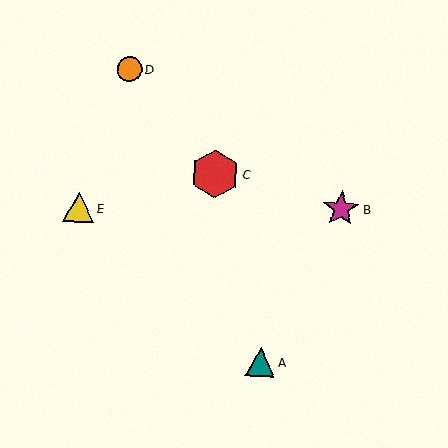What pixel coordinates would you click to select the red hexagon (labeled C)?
Click at (215, 174) to select the red hexagon C.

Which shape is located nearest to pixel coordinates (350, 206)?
The magenta star (labeled B) at (341, 209) is nearest to that location.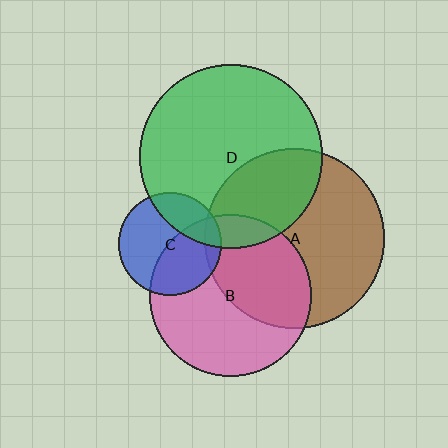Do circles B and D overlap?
Yes.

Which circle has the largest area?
Circle D (green).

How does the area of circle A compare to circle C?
Approximately 3.0 times.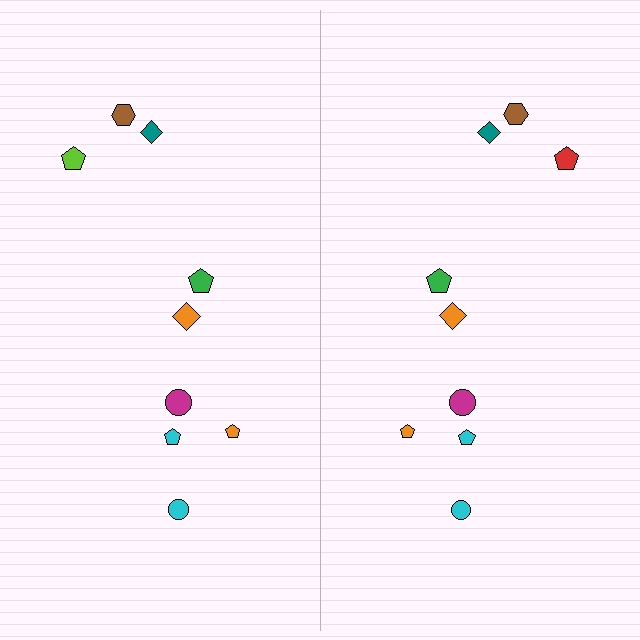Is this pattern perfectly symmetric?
No, the pattern is not perfectly symmetric. The red pentagon on the right side breaks the symmetry — its mirror counterpart is lime.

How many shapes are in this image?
There are 18 shapes in this image.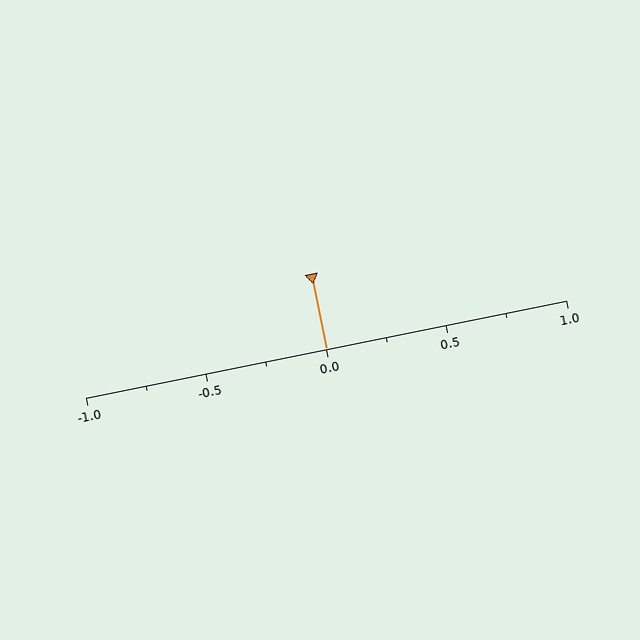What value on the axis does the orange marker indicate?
The marker indicates approximately 0.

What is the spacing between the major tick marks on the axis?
The major ticks are spaced 0.5 apart.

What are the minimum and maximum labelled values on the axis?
The axis runs from -1.0 to 1.0.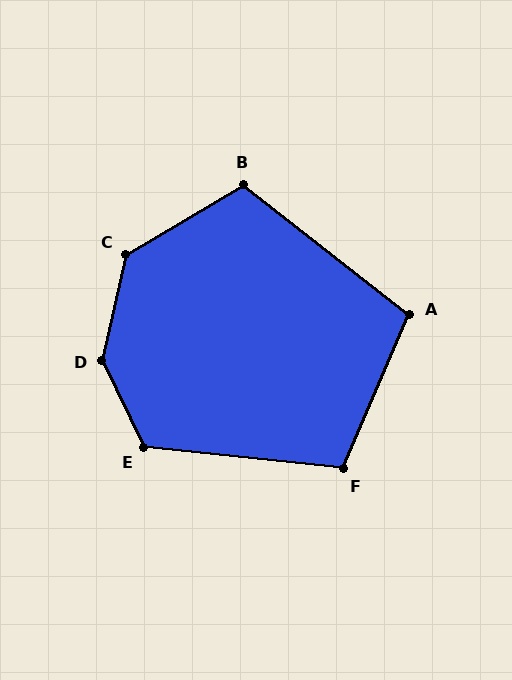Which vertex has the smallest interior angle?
A, at approximately 105 degrees.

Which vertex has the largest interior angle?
D, at approximately 142 degrees.